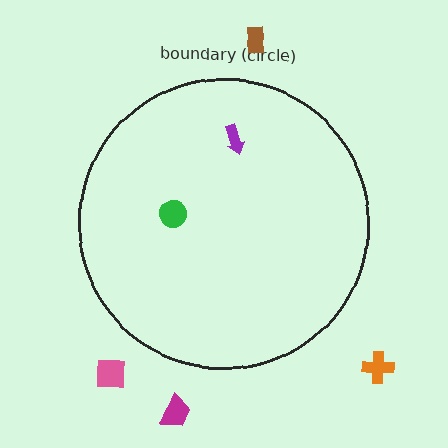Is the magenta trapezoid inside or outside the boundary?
Outside.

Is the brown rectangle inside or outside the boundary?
Outside.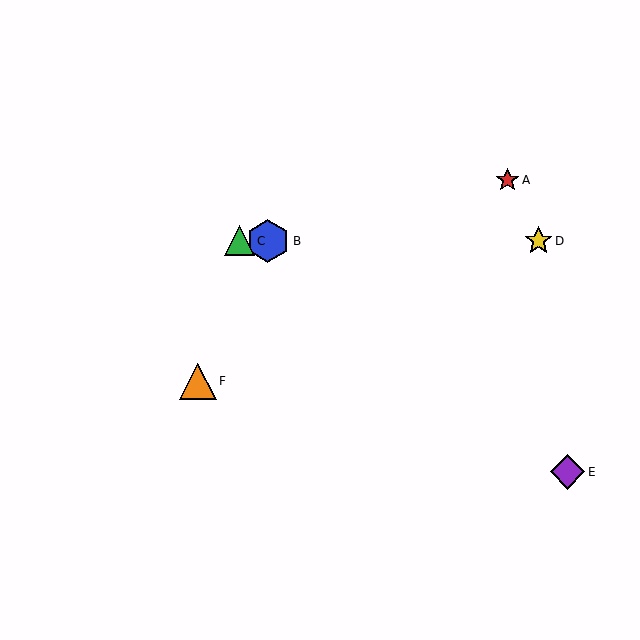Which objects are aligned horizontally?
Objects B, C, D are aligned horizontally.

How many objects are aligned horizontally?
3 objects (B, C, D) are aligned horizontally.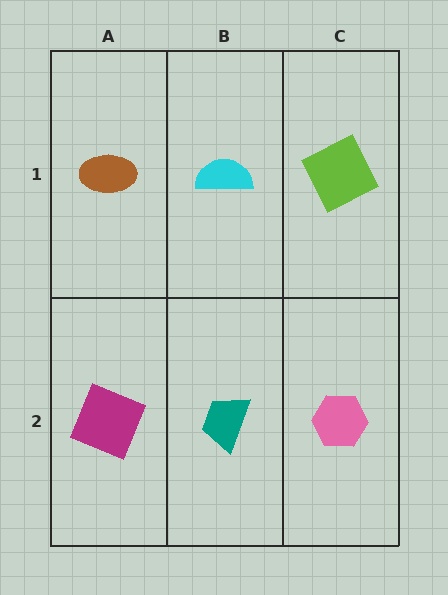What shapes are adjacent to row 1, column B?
A teal trapezoid (row 2, column B), a brown ellipse (row 1, column A), a lime square (row 1, column C).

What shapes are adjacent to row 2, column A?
A brown ellipse (row 1, column A), a teal trapezoid (row 2, column B).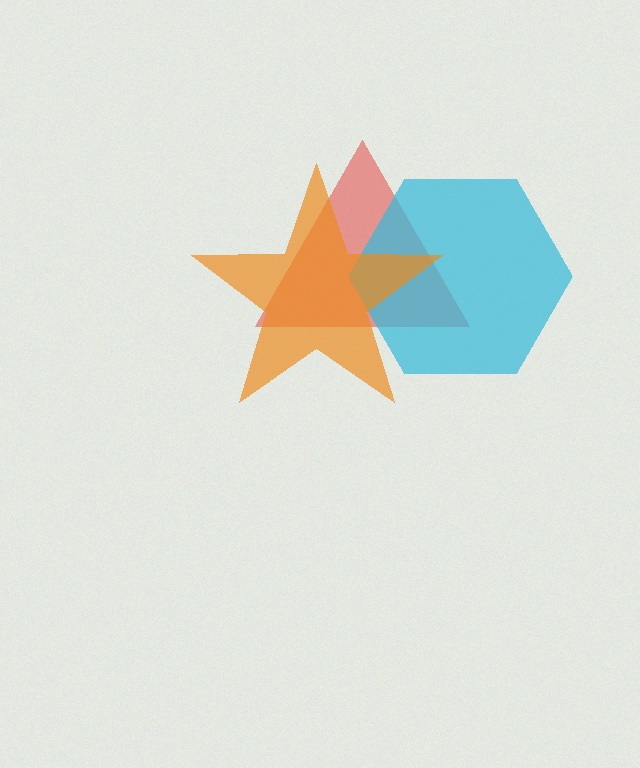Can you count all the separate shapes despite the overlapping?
Yes, there are 3 separate shapes.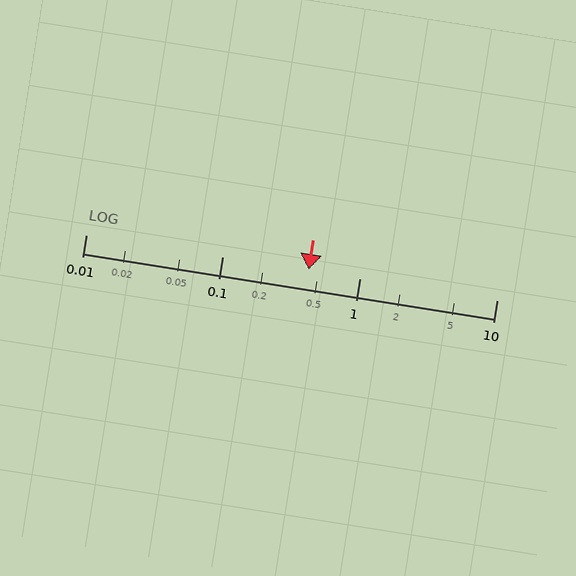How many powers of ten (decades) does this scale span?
The scale spans 3 decades, from 0.01 to 10.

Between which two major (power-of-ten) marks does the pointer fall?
The pointer is between 0.1 and 1.